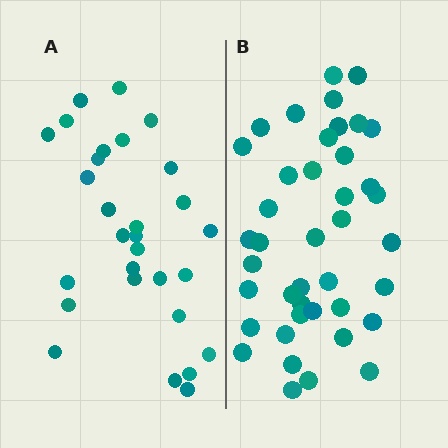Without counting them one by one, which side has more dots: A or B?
Region B (the right region) has more dots.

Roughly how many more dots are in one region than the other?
Region B has roughly 12 or so more dots than region A.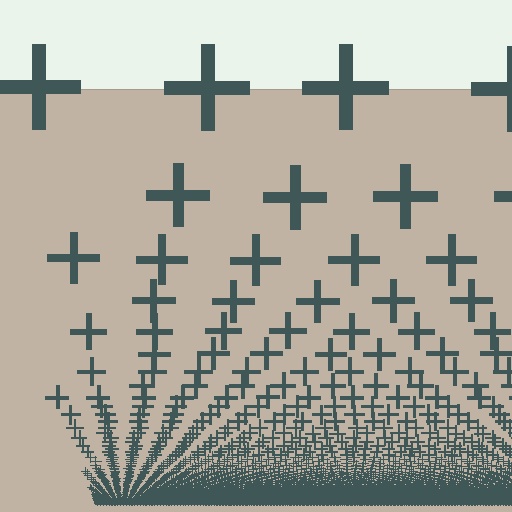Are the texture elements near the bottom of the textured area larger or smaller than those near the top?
Smaller. The gradient is inverted — elements near the bottom are smaller and denser.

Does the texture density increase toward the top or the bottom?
Density increases toward the bottom.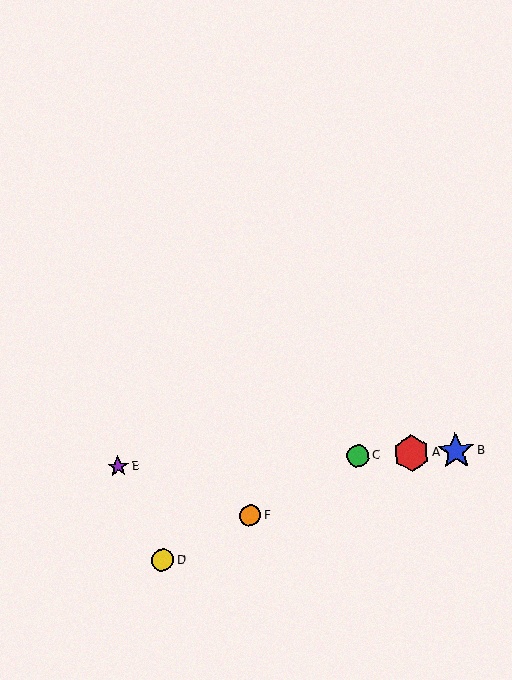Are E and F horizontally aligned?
No, E is at y≈467 and F is at y≈516.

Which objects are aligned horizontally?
Objects A, B, C, E are aligned horizontally.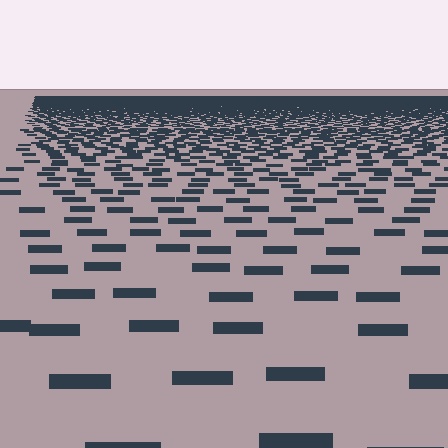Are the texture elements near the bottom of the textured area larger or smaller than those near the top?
Larger. Near the bottom, elements are closer to the viewer and appear at a bigger on-screen size.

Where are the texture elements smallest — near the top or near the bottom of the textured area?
Near the top.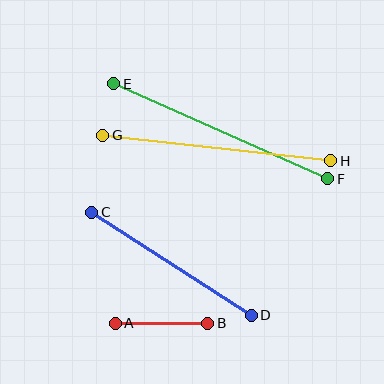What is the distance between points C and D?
The distance is approximately 190 pixels.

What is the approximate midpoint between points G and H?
The midpoint is at approximately (217, 148) pixels.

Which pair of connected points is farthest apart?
Points E and F are farthest apart.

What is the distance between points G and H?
The distance is approximately 230 pixels.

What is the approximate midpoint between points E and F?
The midpoint is at approximately (221, 131) pixels.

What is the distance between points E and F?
The distance is approximately 234 pixels.